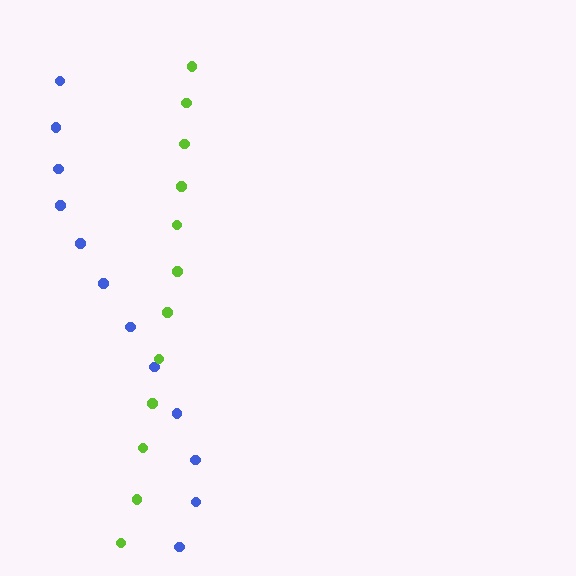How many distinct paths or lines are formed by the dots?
There are 2 distinct paths.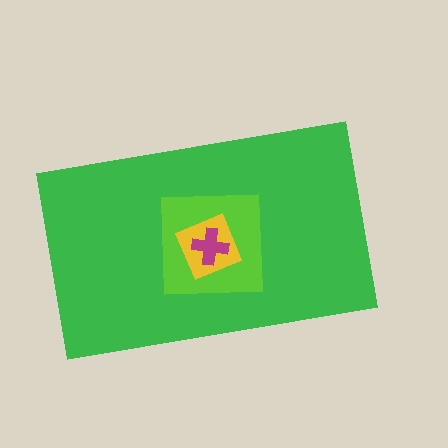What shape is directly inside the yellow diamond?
The magenta cross.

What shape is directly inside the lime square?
The yellow diamond.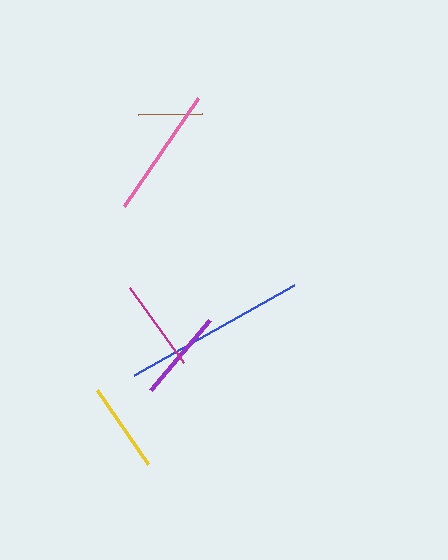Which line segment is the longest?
The blue line is the longest at approximately 184 pixels.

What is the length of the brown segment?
The brown segment is approximately 64 pixels long.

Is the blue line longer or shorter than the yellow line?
The blue line is longer than the yellow line.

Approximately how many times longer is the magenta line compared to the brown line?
The magenta line is approximately 1.4 times the length of the brown line.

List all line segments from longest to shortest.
From longest to shortest: blue, pink, magenta, purple, yellow, brown.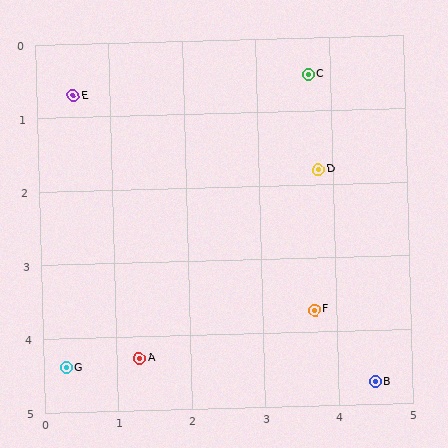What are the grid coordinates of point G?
Point G is at approximately (0.3, 4.4).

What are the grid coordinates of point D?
Point D is at approximately (3.8, 1.8).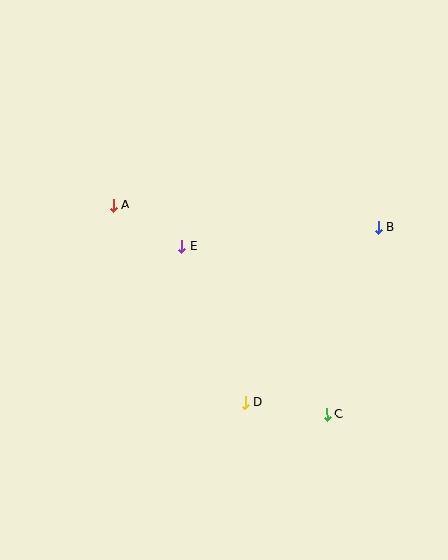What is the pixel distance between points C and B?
The distance between C and B is 194 pixels.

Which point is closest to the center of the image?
Point E at (182, 246) is closest to the center.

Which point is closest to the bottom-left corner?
Point D is closest to the bottom-left corner.